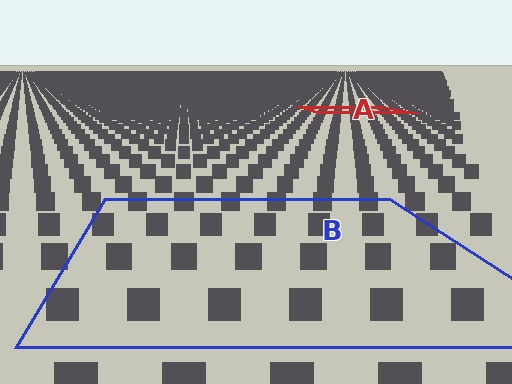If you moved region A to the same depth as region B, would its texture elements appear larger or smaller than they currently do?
They would appear larger. At a closer depth, the same texture elements are projected at a bigger on-screen size.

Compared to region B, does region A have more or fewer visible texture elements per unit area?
Region A has more texture elements per unit area — they are packed more densely because it is farther away.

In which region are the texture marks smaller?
The texture marks are smaller in region A, because it is farther away.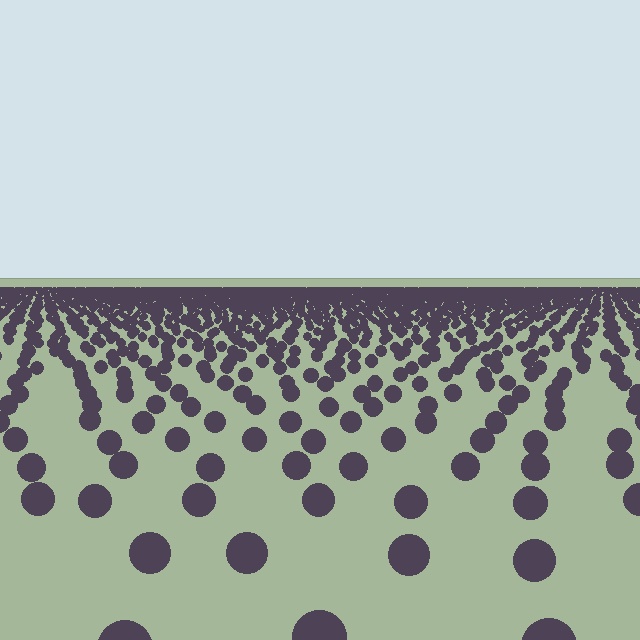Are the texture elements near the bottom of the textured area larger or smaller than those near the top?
Larger. Near the bottom, elements are closer to the viewer and appear at a bigger on-screen size.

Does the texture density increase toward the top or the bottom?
Density increases toward the top.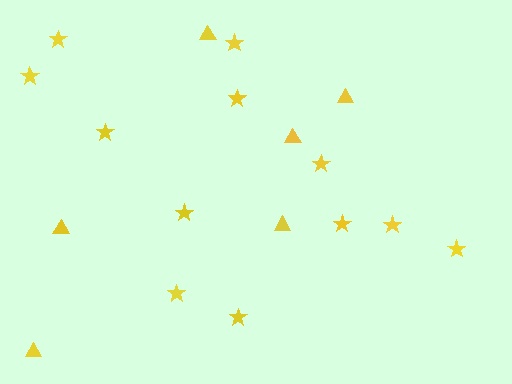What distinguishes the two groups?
There are 2 groups: one group of triangles (6) and one group of stars (12).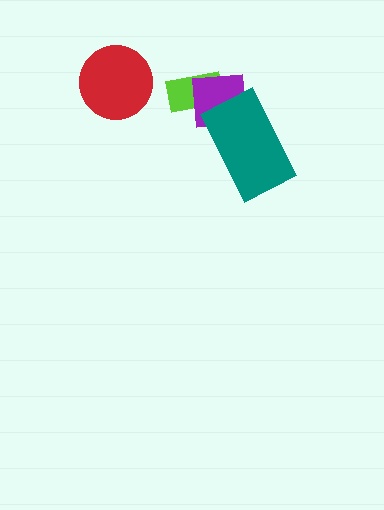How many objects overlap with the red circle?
0 objects overlap with the red circle.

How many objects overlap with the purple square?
2 objects overlap with the purple square.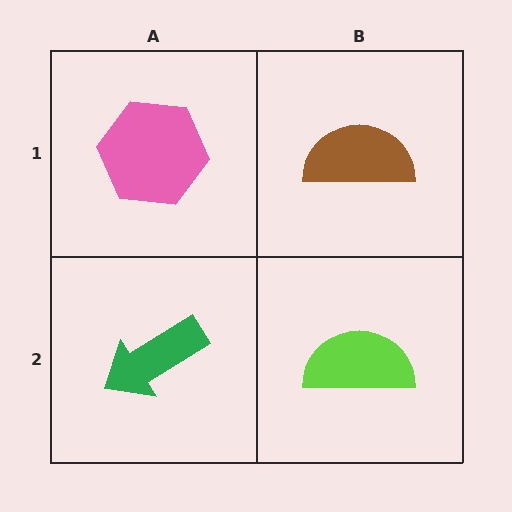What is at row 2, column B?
A lime semicircle.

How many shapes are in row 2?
2 shapes.